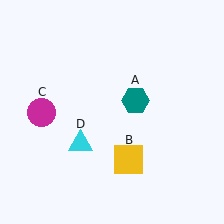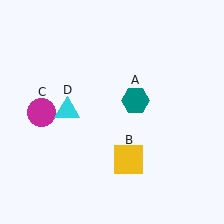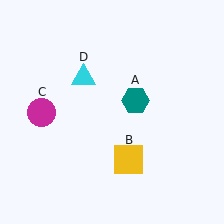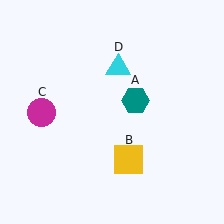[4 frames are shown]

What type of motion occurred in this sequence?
The cyan triangle (object D) rotated clockwise around the center of the scene.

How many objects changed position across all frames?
1 object changed position: cyan triangle (object D).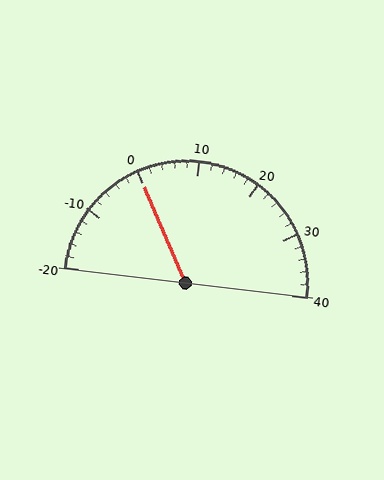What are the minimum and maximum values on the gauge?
The gauge ranges from -20 to 40.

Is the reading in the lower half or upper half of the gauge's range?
The reading is in the lower half of the range (-20 to 40).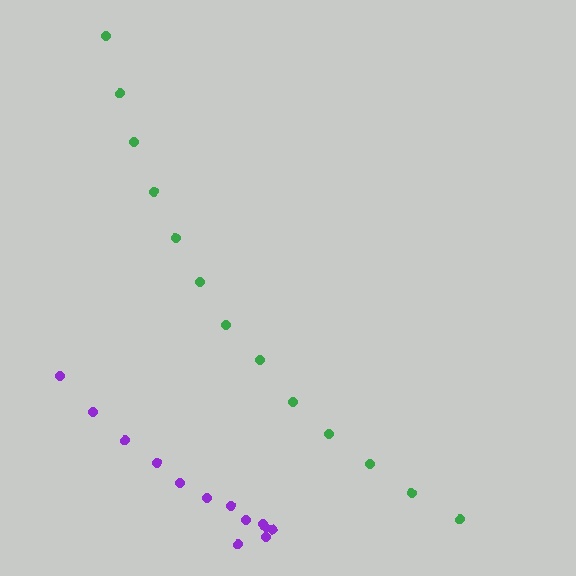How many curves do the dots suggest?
There are 2 distinct paths.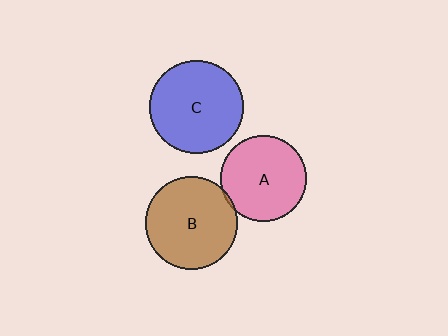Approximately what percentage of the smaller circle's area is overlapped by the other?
Approximately 5%.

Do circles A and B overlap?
Yes.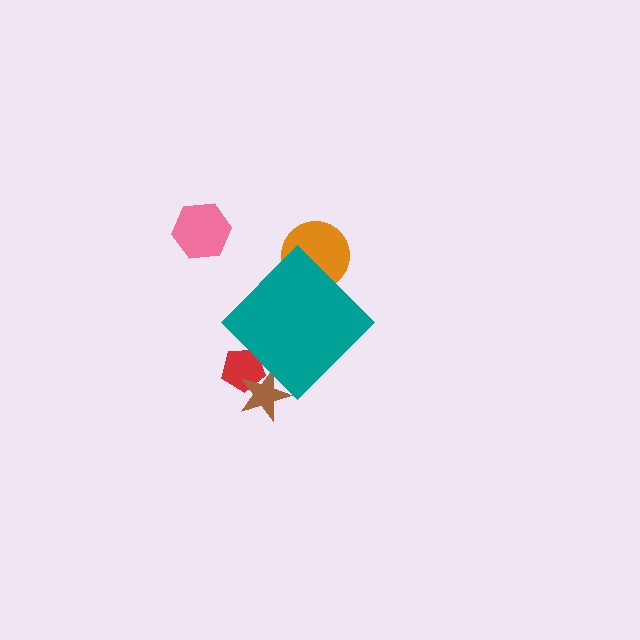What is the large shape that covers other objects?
A teal diamond.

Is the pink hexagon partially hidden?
No, the pink hexagon is fully visible.